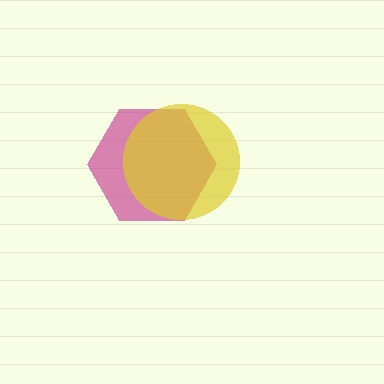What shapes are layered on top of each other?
The layered shapes are: a magenta hexagon, a yellow circle.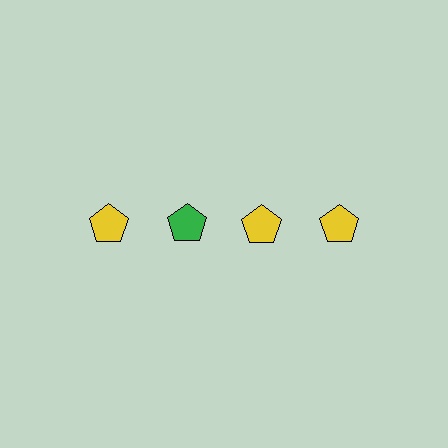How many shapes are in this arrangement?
There are 4 shapes arranged in a grid pattern.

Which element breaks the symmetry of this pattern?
The green pentagon in the top row, second from left column breaks the symmetry. All other shapes are yellow pentagons.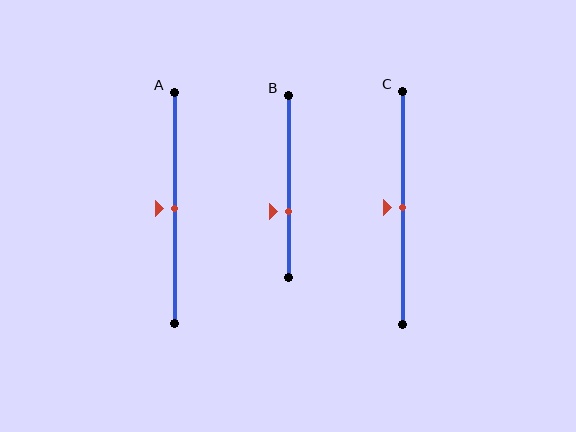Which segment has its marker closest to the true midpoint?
Segment A has its marker closest to the true midpoint.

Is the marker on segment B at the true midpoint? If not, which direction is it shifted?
No, the marker on segment B is shifted downward by about 14% of the segment length.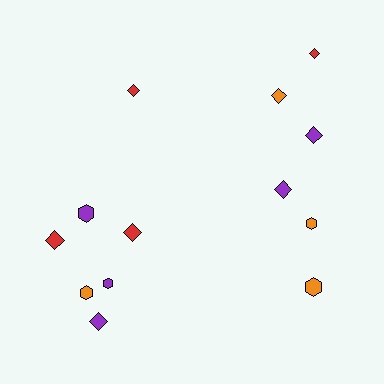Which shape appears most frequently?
Diamond, with 8 objects.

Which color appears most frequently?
Purple, with 5 objects.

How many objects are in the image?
There are 13 objects.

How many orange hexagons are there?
There are 3 orange hexagons.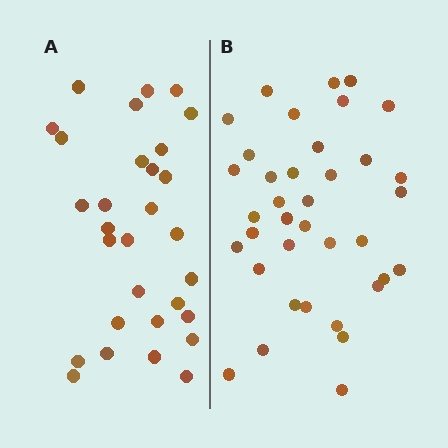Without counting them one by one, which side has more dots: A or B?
Region B (the right region) has more dots.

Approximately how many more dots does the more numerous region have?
Region B has roughly 8 or so more dots than region A.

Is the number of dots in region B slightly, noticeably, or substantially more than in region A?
Region B has only slightly more — the two regions are fairly close. The ratio is roughly 1.2 to 1.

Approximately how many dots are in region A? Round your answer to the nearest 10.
About 30 dots.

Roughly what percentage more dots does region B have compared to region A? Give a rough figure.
About 25% more.